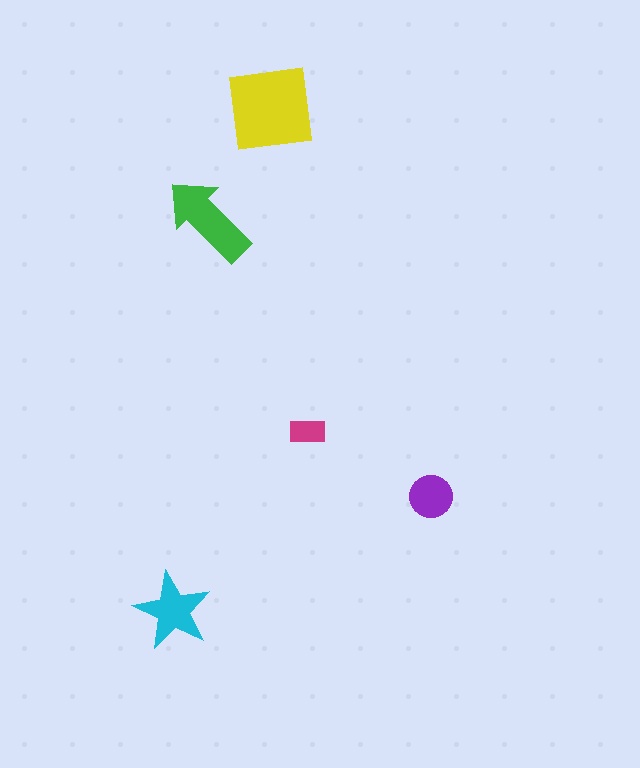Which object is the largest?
The yellow square.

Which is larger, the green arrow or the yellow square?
The yellow square.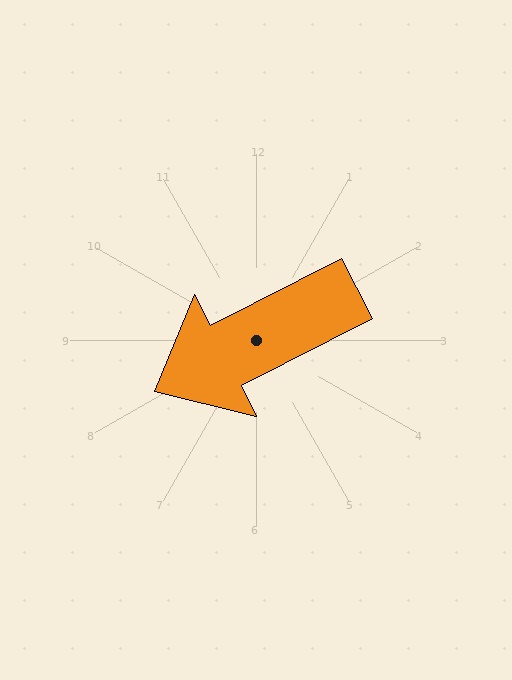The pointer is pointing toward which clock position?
Roughly 8 o'clock.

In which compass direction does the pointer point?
Southwest.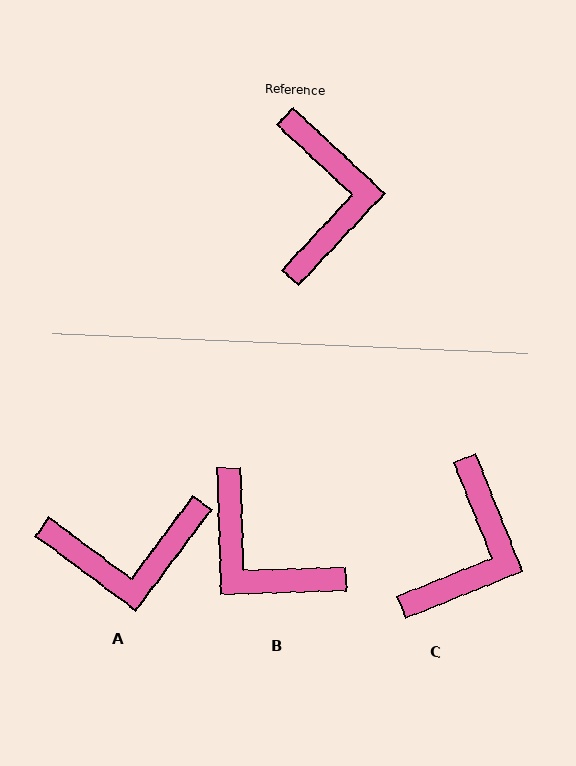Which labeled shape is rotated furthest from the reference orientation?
B, about 135 degrees away.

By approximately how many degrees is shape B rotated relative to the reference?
Approximately 135 degrees clockwise.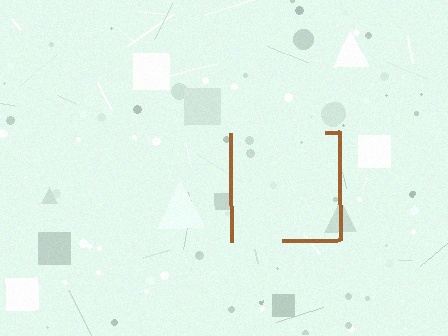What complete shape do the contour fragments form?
The contour fragments form a square.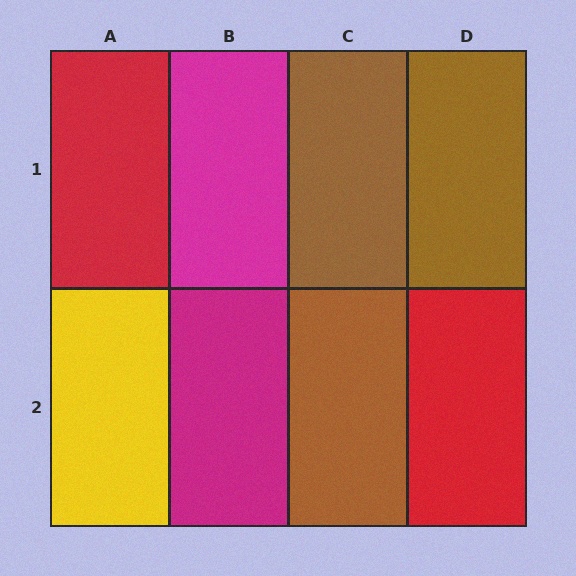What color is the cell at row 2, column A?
Yellow.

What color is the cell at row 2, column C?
Brown.